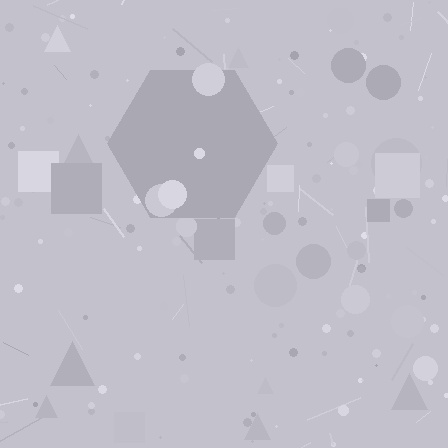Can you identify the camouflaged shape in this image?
The camouflaged shape is a hexagon.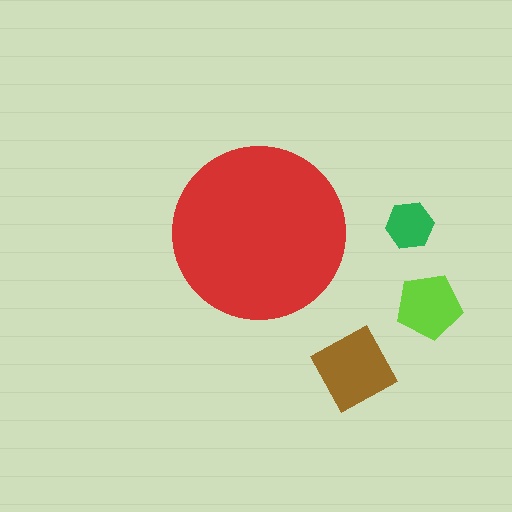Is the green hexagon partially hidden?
No, the green hexagon is fully visible.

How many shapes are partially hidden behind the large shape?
0 shapes are partially hidden.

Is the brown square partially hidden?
No, the brown square is fully visible.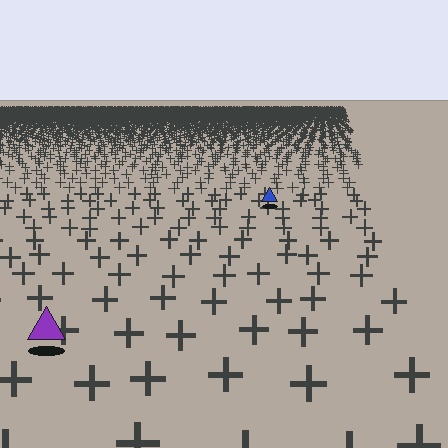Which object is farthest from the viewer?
The blue triangle is farthest from the viewer. It appears smaller and the ground texture around it is denser.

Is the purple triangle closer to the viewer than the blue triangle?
Yes. The purple triangle is closer — you can tell from the texture gradient: the ground texture is coarser near it.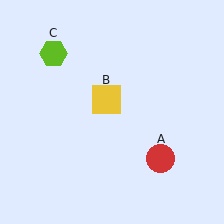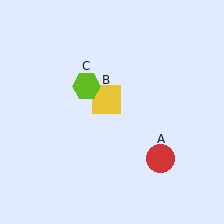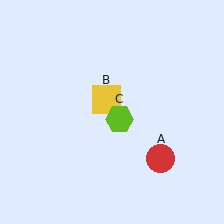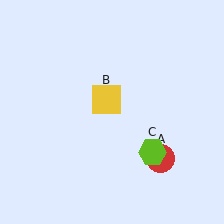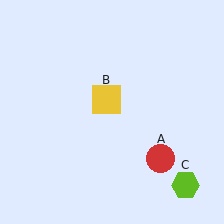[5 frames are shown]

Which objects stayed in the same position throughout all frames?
Red circle (object A) and yellow square (object B) remained stationary.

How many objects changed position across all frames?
1 object changed position: lime hexagon (object C).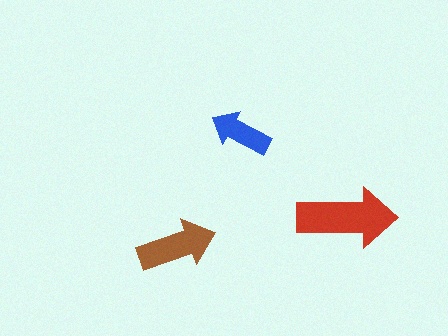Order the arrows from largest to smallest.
the red one, the brown one, the blue one.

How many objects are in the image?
There are 3 objects in the image.